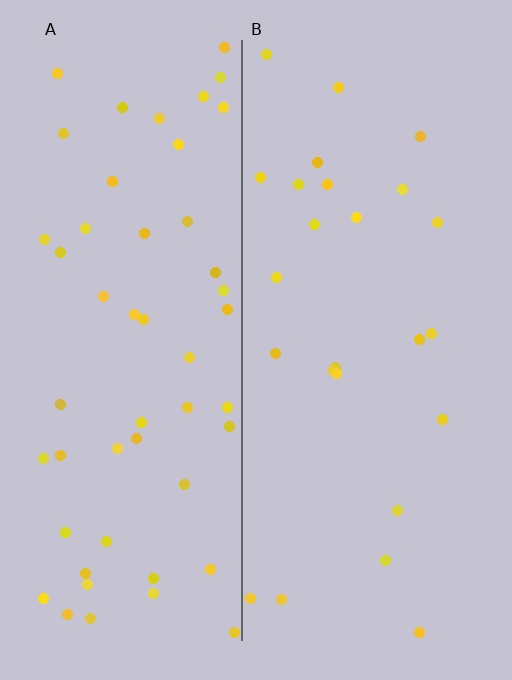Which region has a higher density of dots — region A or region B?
A (the left).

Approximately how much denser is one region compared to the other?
Approximately 2.1× — region A over region B.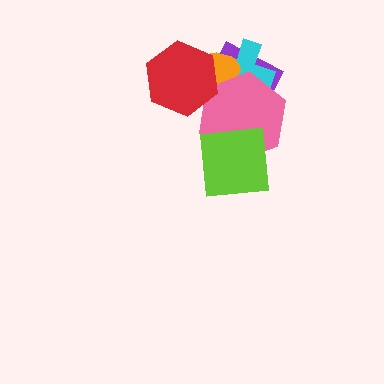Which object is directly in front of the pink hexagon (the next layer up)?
The red hexagon is directly in front of the pink hexagon.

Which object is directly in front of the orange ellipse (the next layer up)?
The pink hexagon is directly in front of the orange ellipse.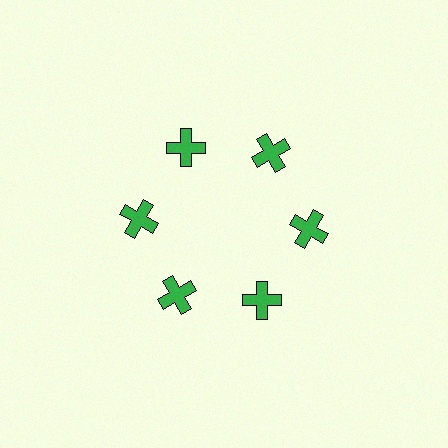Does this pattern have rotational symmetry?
Yes, this pattern has 6-fold rotational symmetry. It looks the same after rotating 60 degrees around the center.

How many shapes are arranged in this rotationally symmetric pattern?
There are 6 shapes, arranged in 6 groups of 1.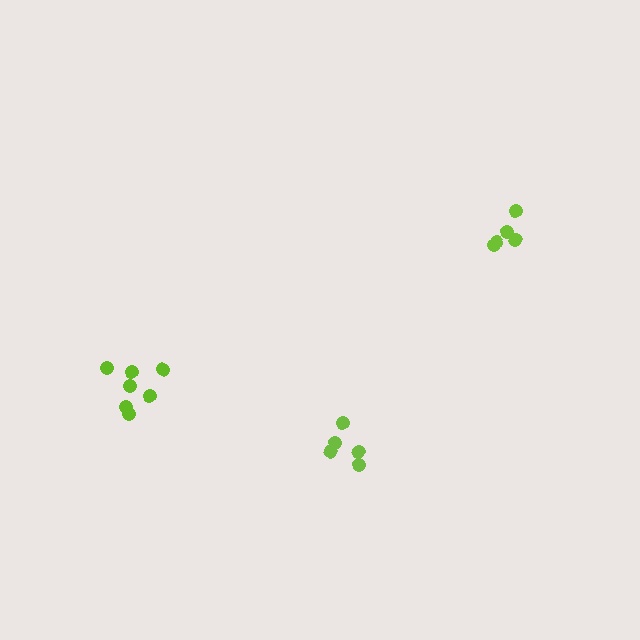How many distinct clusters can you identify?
There are 3 distinct clusters.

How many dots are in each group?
Group 1: 5 dots, Group 2: 5 dots, Group 3: 7 dots (17 total).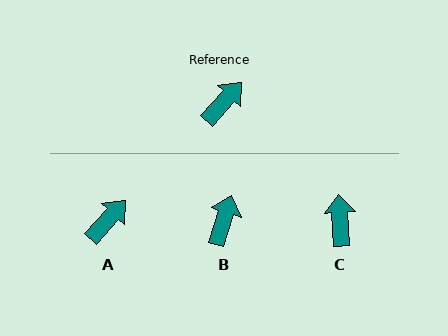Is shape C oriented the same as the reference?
No, it is off by about 45 degrees.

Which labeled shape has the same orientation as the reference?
A.